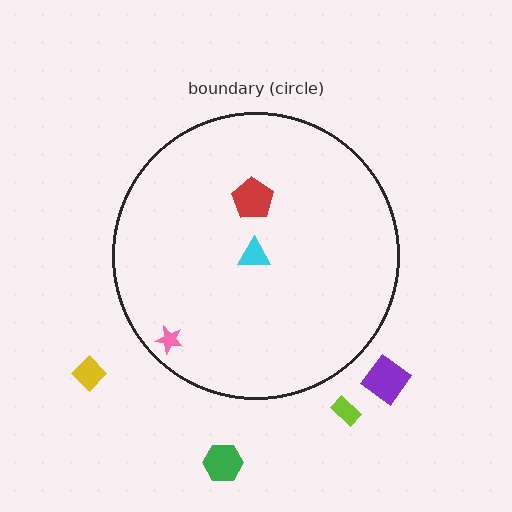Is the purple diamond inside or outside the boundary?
Outside.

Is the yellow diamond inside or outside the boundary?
Outside.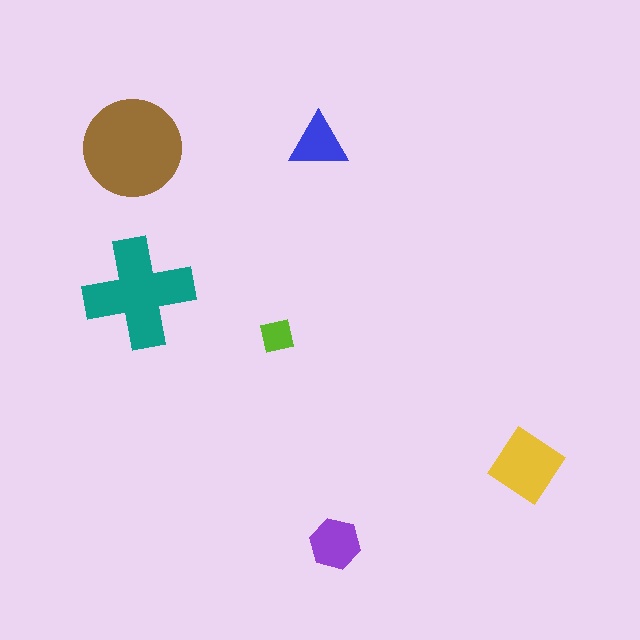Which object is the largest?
The brown circle.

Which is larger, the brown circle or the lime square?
The brown circle.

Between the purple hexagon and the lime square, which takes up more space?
The purple hexagon.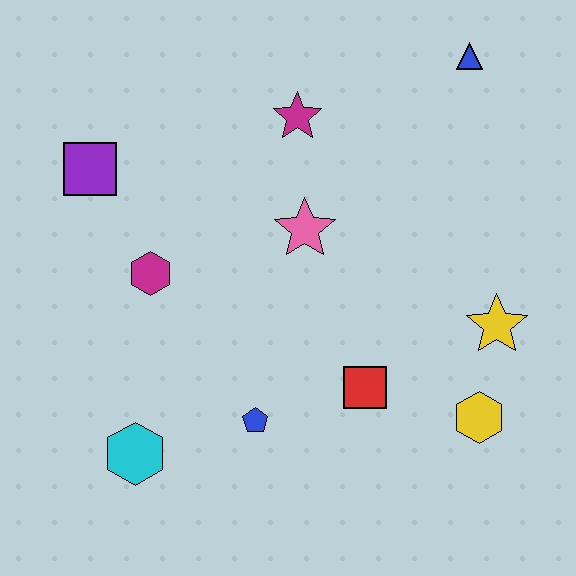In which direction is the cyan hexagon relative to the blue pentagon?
The cyan hexagon is to the left of the blue pentagon.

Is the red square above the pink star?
No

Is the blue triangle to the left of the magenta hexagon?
No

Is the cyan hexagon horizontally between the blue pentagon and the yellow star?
No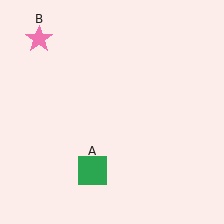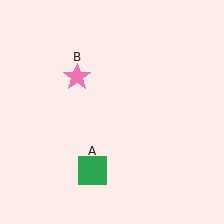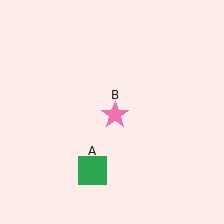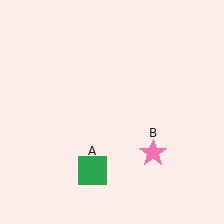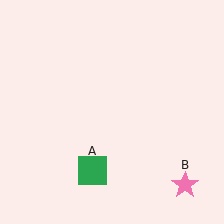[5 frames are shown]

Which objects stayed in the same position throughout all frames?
Green square (object A) remained stationary.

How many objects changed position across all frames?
1 object changed position: pink star (object B).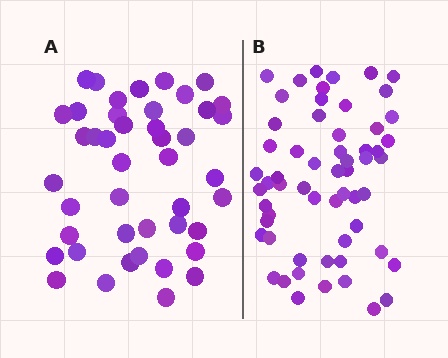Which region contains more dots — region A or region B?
Region B (the right region) has more dots.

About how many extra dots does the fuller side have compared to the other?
Region B has approximately 15 more dots than region A.